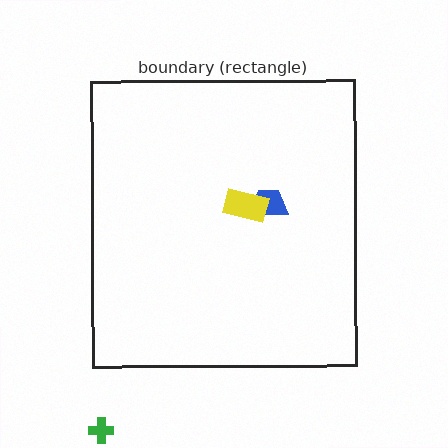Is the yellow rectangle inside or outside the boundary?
Inside.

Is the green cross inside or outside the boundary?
Outside.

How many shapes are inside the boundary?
2 inside, 1 outside.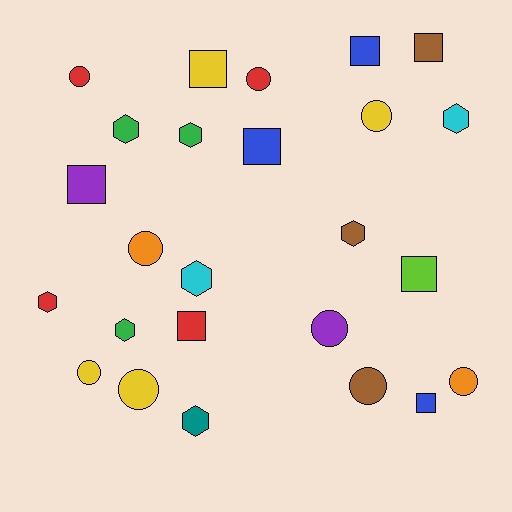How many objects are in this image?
There are 25 objects.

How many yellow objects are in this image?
There are 4 yellow objects.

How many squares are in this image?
There are 8 squares.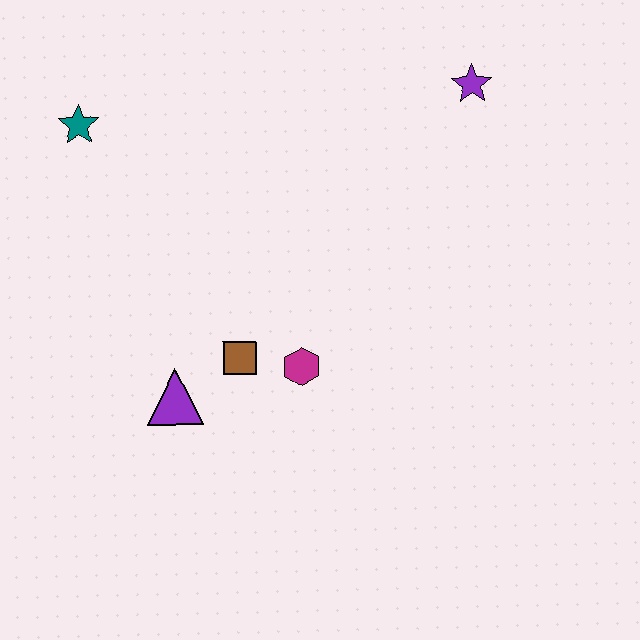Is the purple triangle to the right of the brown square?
No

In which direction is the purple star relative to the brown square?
The purple star is above the brown square.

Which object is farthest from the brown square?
The purple star is farthest from the brown square.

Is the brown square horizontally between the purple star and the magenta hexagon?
No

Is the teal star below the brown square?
No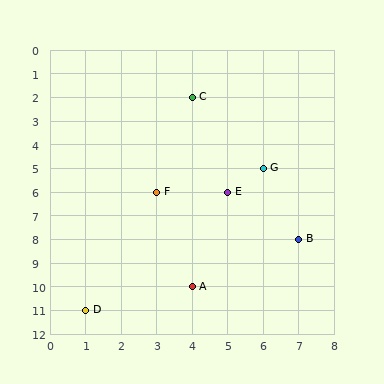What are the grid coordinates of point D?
Point D is at grid coordinates (1, 11).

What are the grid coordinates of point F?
Point F is at grid coordinates (3, 6).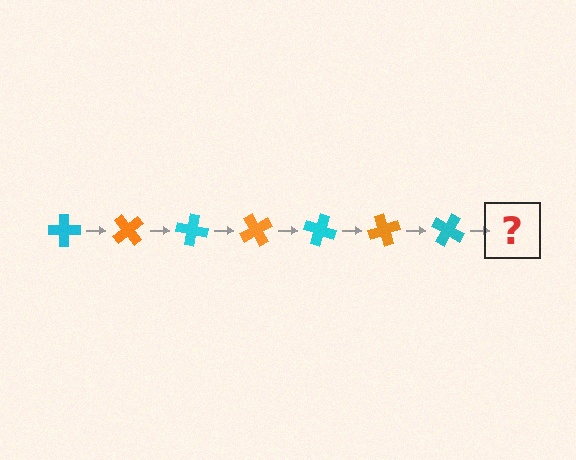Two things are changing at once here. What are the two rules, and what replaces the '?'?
The two rules are that it rotates 50 degrees each step and the color cycles through cyan and orange. The '?' should be an orange cross, rotated 350 degrees from the start.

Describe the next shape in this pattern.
It should be an orange cross, rotated 350 degrees from the start.